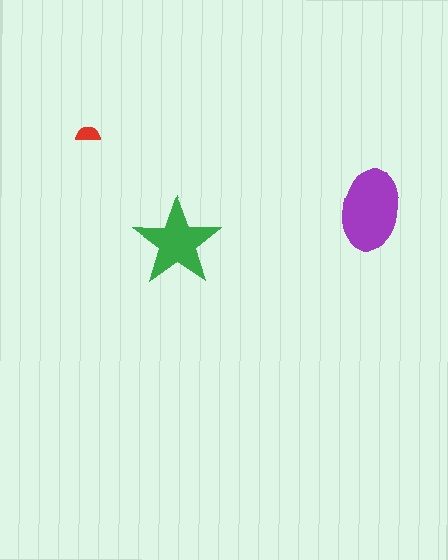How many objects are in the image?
There are 3 objects in the image.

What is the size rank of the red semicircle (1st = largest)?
3rd.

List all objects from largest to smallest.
The purple ellipse, the green star, the red semicircle.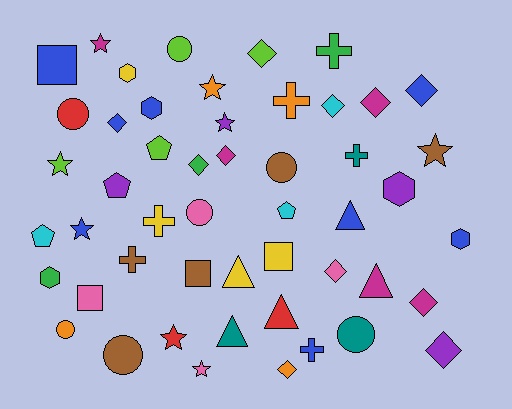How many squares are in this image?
There are 4 squares.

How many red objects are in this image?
There are 3 red objects.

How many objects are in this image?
There are 50 objects.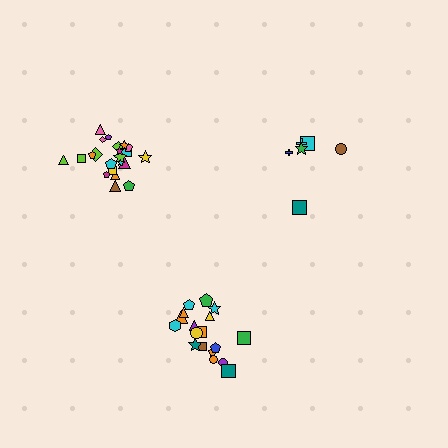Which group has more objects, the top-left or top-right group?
The top-left group.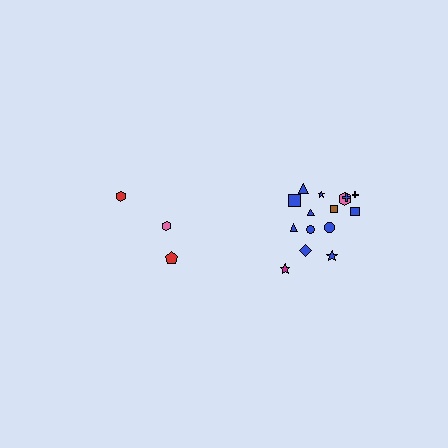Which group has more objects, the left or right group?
The right group.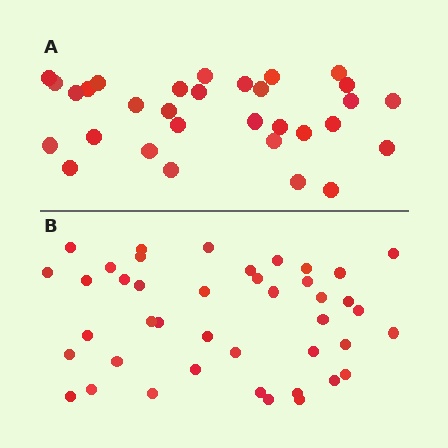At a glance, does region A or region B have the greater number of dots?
Region B (the bottom region) has more dots.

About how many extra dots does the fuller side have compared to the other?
Region B has roughly 12 or so more dots than region A.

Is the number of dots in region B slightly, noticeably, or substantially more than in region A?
Region B has noticeably more, but not dramatically so. The ratio is roughly 1.4 to 1.